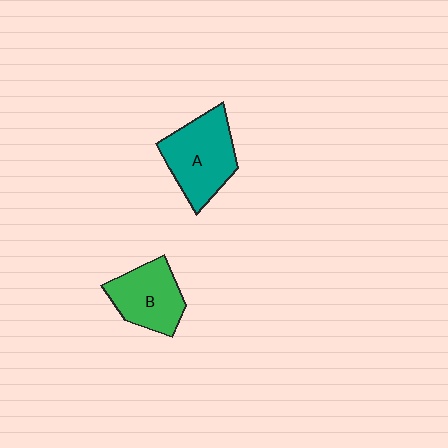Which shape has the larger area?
Shape A (teal).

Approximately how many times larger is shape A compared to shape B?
Approximately 1.2 times.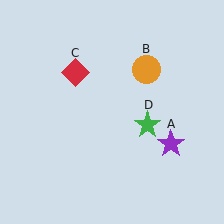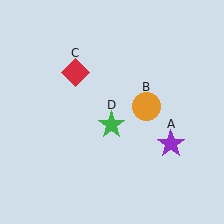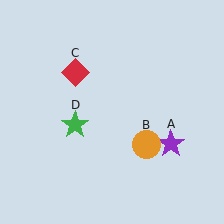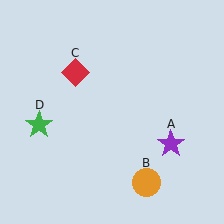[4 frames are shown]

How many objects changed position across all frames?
2 objects changed position: orange circle (object B), green star (object D).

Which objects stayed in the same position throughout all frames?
Purple star (object A) and red diamond (object C) remained stationary.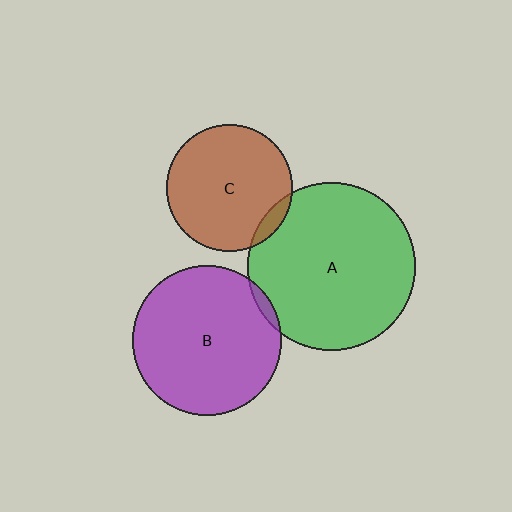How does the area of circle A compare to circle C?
Approximately 1.8 times.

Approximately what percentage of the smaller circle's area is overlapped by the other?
Approximately 5%.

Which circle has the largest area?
Circle A (green).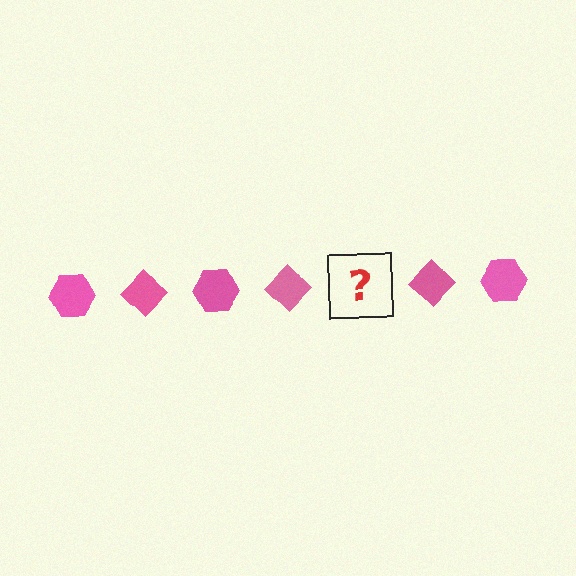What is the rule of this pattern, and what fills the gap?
The rule is that the pattern cycles through hexagon, diamond shapes in pink. The gap should be filled with a pink hexagon.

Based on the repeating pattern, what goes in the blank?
The blank should be a pink hexagon.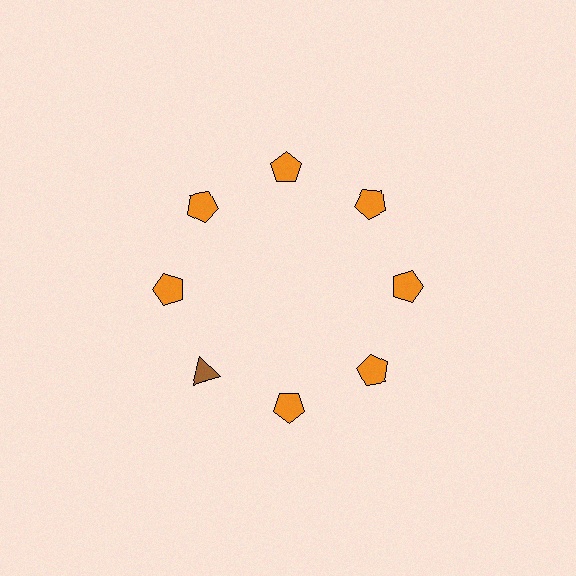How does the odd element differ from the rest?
It differs in both color (brown instead of orange) and shape (triangle instead of pentagon).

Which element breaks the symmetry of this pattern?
The brown triangle at roughly the 8 o'clock position breaks the symmetry. All other shapes are orange pentagons.